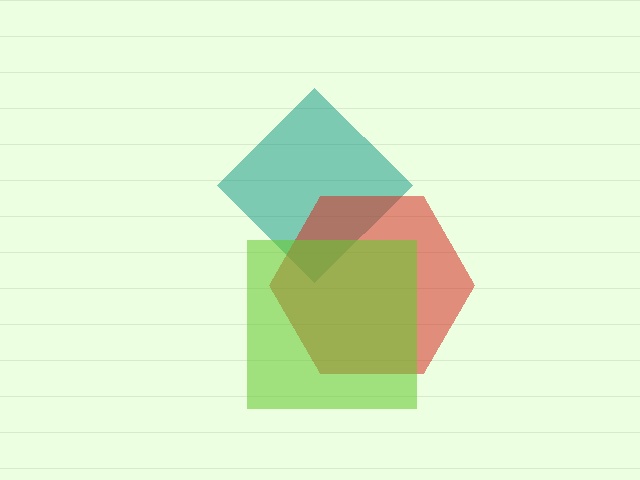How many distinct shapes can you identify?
There are 3 distinct shapes: a teal diamond, a red hexagon, a lime square.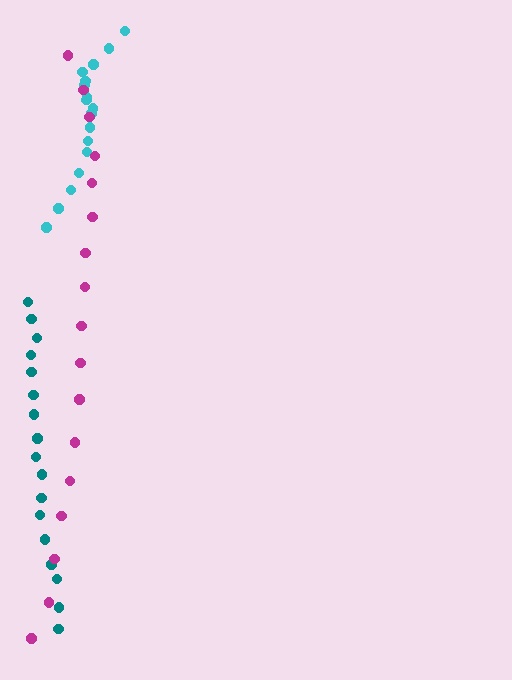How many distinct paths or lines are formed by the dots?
There are 3 distinct paths.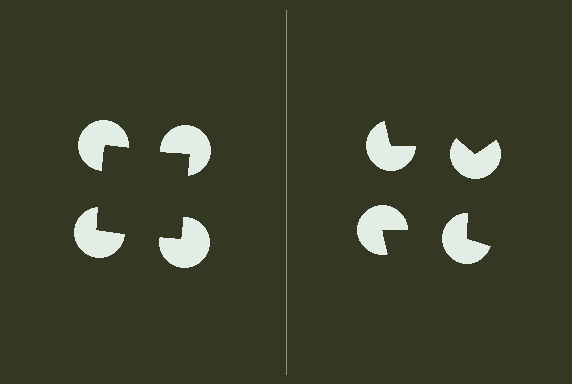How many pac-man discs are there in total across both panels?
8 — 4 on each side.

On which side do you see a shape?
An illusory square appears on the left side. On the right side the wedge cuts are rotated, so no coherent shape forms.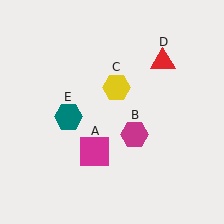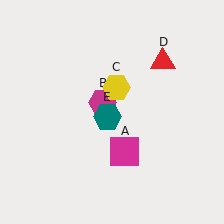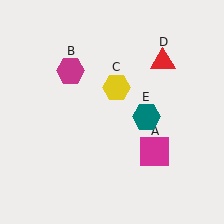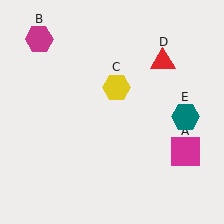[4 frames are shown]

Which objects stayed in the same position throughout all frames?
Yellow hexagon (object C) and red triangle (object D) remained stationary.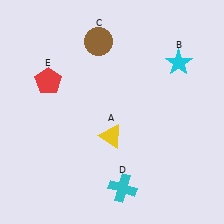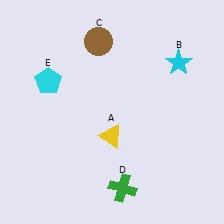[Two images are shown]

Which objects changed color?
D changed from cyan to green. E changed from red to cyan.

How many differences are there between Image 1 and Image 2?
There are 2 differences between the two images.